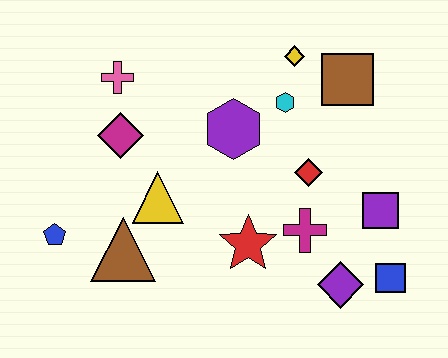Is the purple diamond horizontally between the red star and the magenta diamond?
No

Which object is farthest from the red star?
The pink cross is farthest from the red star.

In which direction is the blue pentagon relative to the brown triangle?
The blue pentagon is to the left of the brown triangle.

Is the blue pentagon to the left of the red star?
Yes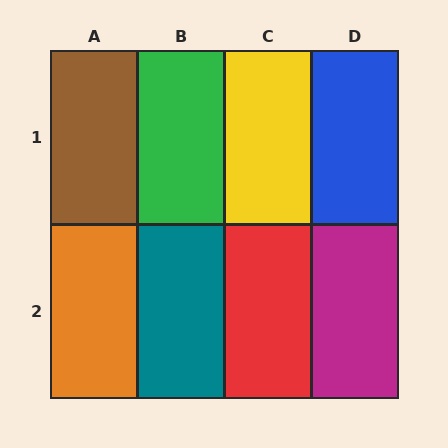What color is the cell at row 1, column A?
Brown.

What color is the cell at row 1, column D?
Blue.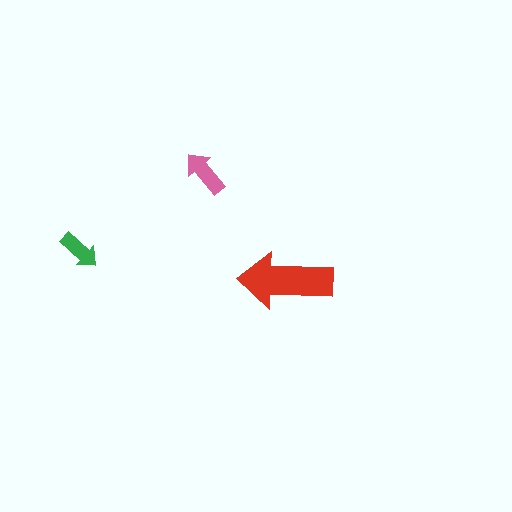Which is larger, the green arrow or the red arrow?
The red one.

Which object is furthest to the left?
The green arrow is leftmost.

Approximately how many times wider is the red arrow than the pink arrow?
About 2 times wider.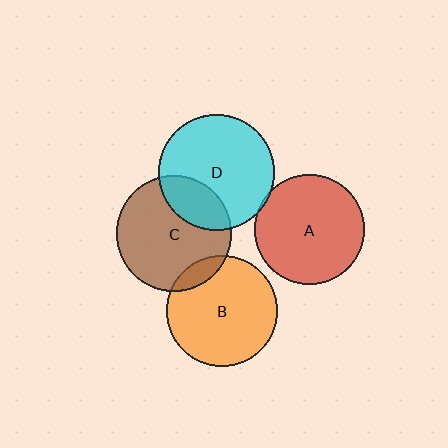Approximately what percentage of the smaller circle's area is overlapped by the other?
Approximately 5%.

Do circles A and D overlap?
Yes.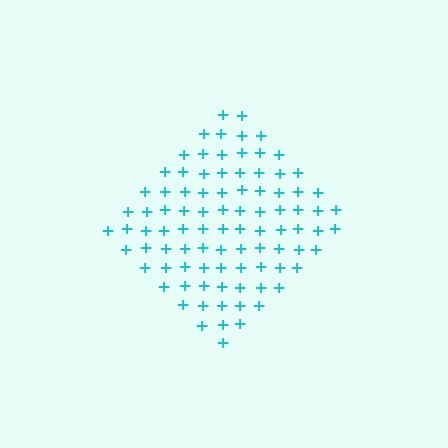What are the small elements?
The small elements are plus signs.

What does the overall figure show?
The overall figure shows a diamond.